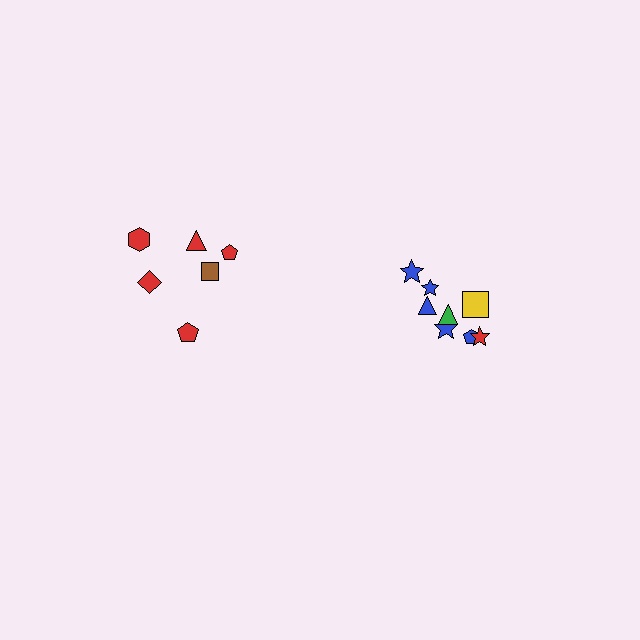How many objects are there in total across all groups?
There are 14 objects.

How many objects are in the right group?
There are 8 objects.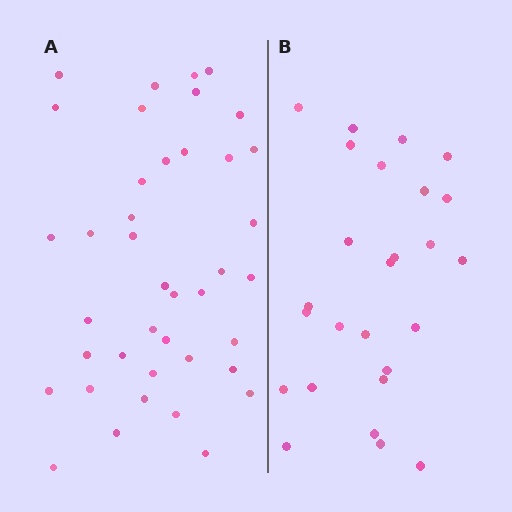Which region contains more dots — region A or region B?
Region A (the left region) has more dots.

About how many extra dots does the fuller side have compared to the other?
Region A has approximately 15 more dots than region B.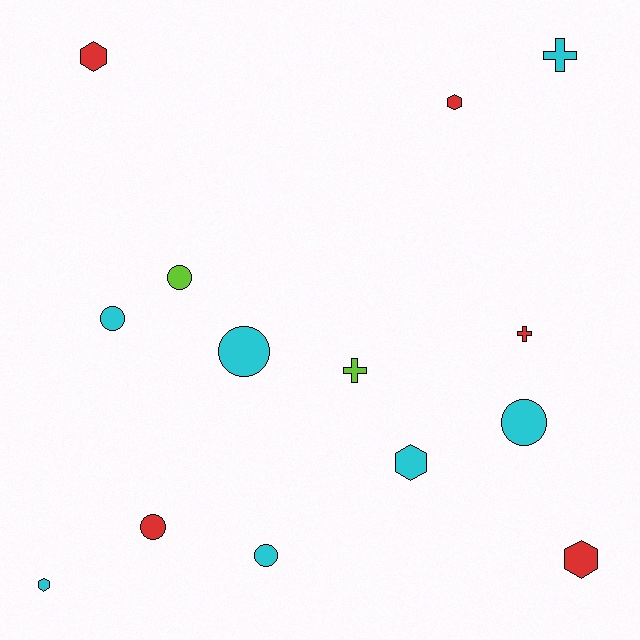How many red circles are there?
There is 1 red circle.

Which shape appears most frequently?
Circle, with 6 objects.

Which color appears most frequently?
Cyan, with 7 objects.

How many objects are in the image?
There are 14 objects.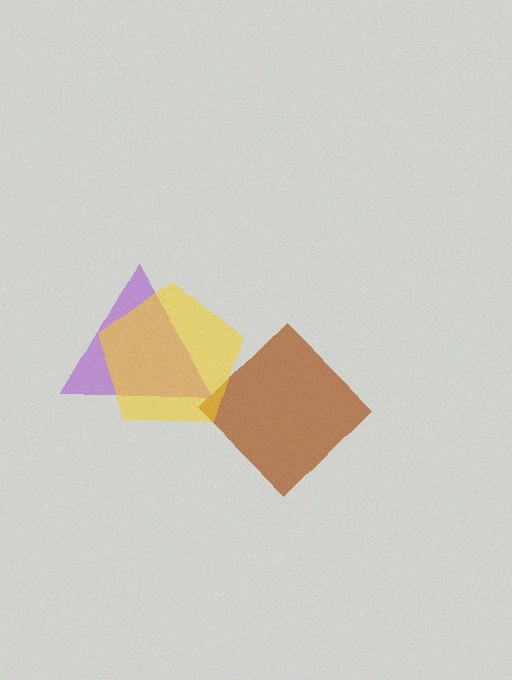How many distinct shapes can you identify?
There are 3 distinct shapes: a brown diamond, a purple triangle, a yellow pentagon.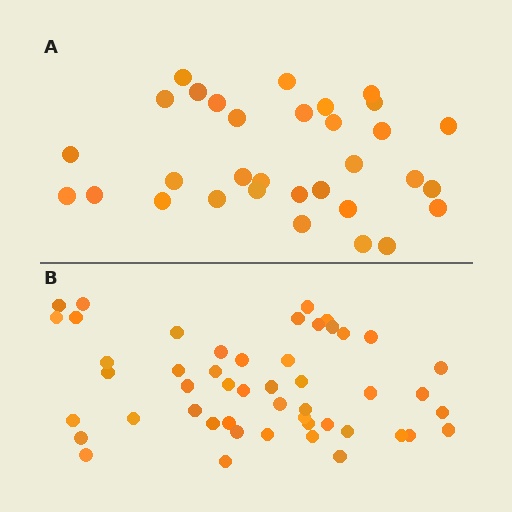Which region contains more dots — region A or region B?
Region B (the bottom region) has more dots.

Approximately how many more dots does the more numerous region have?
Region B has approximately 15 more dots than region A.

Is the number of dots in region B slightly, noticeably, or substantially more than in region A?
Region B has substantially more. The ratio is roughly 1.5 to 1.